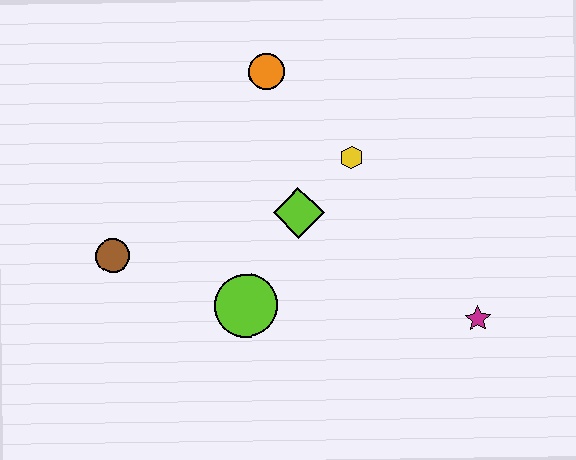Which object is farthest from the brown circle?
The magenta star is farthest from the brown circle.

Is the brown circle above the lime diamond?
No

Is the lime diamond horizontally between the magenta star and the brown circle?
Yes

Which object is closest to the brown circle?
The lime circle is closest to the brown circle.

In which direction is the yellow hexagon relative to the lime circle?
The yellow hexagon is above the lime circle.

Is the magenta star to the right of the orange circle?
Yes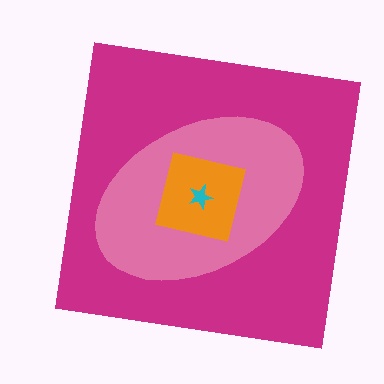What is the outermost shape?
The magenta square.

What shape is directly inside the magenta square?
The pink ellipse.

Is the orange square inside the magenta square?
Yes.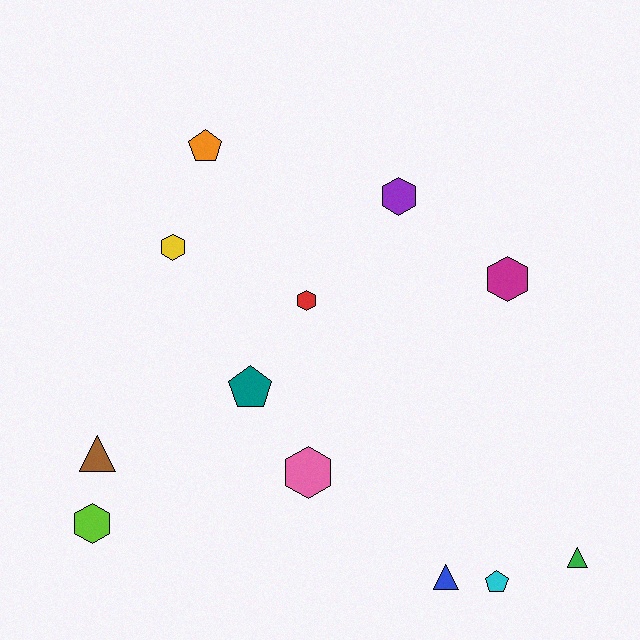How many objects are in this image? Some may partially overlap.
There are 12 objects.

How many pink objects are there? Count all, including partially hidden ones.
There is 1 pink object.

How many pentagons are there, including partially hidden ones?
There are 3 pentagons.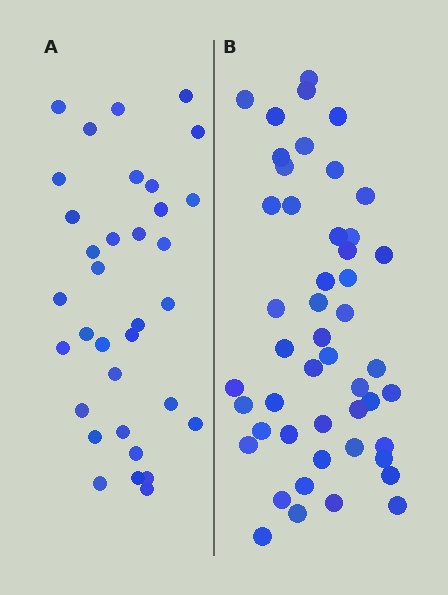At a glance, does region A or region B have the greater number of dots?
Region B (the right region) has more dots.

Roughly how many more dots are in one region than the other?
Region B has approximately 15 more dots than region A.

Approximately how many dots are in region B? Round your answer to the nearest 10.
About 50 dots. (The exact count is 48, which rounds to 50.)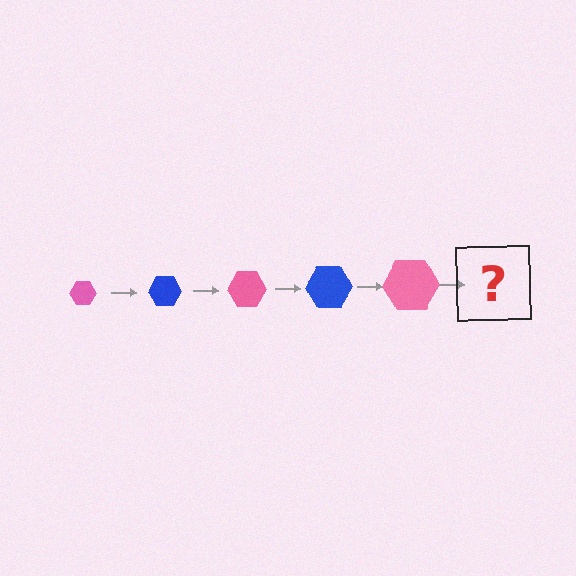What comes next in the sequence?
The next element should be a blue hexagon, larger than the previous one.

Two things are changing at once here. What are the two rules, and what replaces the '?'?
The two rules are that the hexagon grows larger each step and the color cycles through pink and blue. The '?' should be a blue hexagon, larger than the previous one.